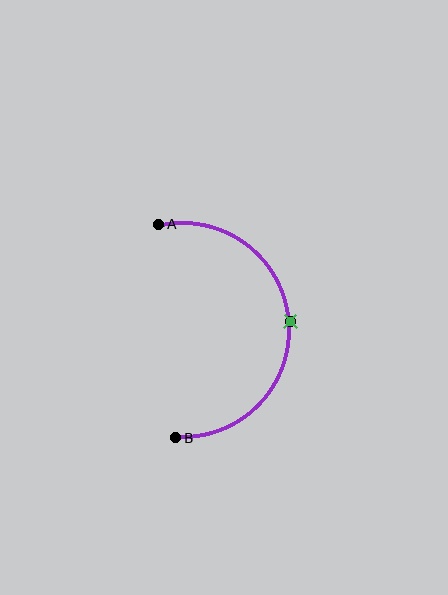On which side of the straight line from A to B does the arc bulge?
The arc bulges to the right of the straight line connecting A and B.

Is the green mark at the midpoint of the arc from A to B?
Yes. The green mark lies on the arc at equal arc-length from both A and B — it is the arc midpoint.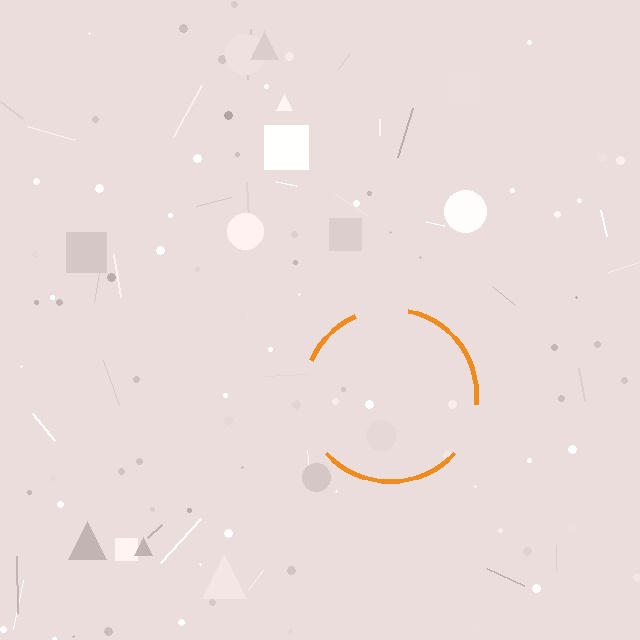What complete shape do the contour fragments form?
The contour fragments form a circle.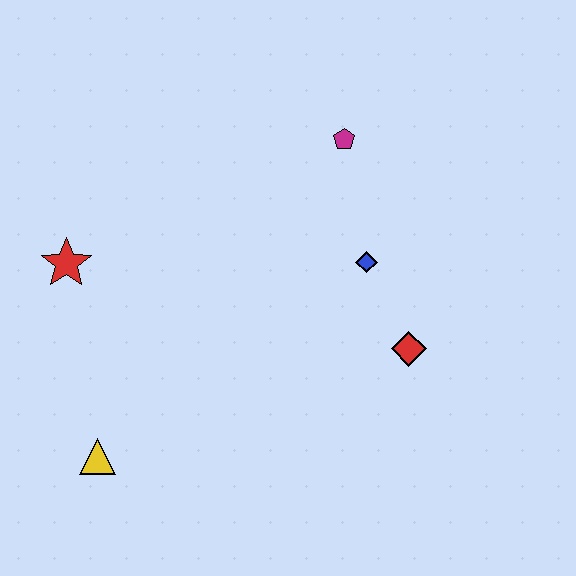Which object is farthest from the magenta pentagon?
The yellow triangle is farthest from the magenta pentagon.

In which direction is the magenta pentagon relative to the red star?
The magenta pentagon is to the right of the red star.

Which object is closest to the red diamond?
The blue diamond is closest to the red diamond.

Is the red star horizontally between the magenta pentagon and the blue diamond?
No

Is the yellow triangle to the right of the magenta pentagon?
No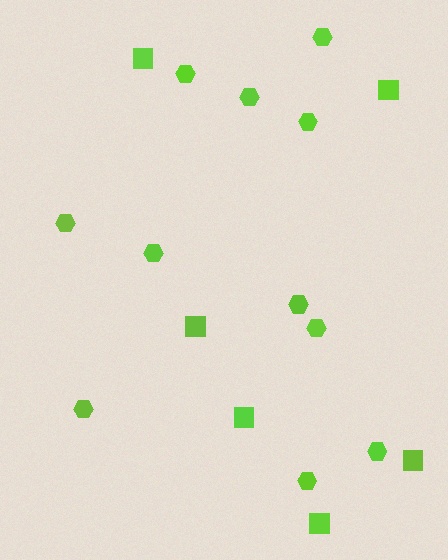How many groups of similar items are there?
There are 2 groups: one group of squares (6) and one group of hexagons (11).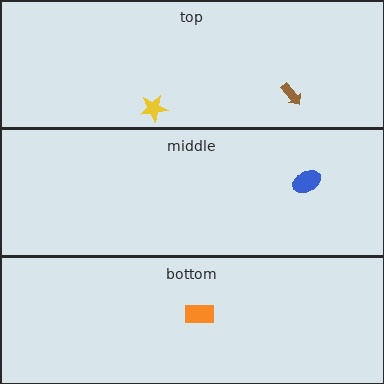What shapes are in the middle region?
The blue ellipse.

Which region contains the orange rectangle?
The bottom region.